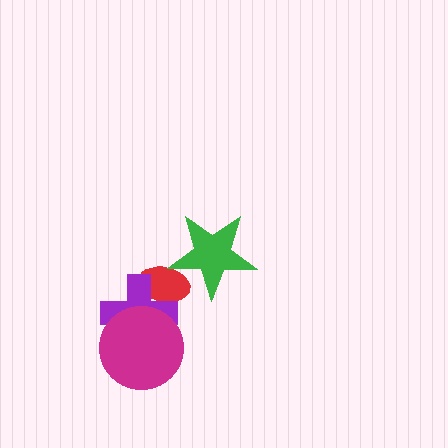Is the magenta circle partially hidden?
No, no other shape covers it.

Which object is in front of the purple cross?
The magenta circle is in front of the purple cross.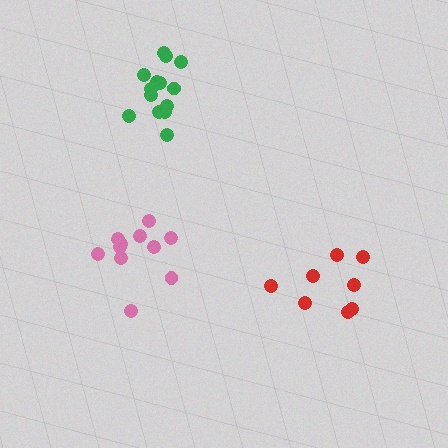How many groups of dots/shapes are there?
There are 3 groups.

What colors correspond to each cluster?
The clusters are colored: red, pink, green.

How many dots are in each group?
Group 1: 8 dots, Group 2: 11 dots, Group 3: 14 dots (33 total).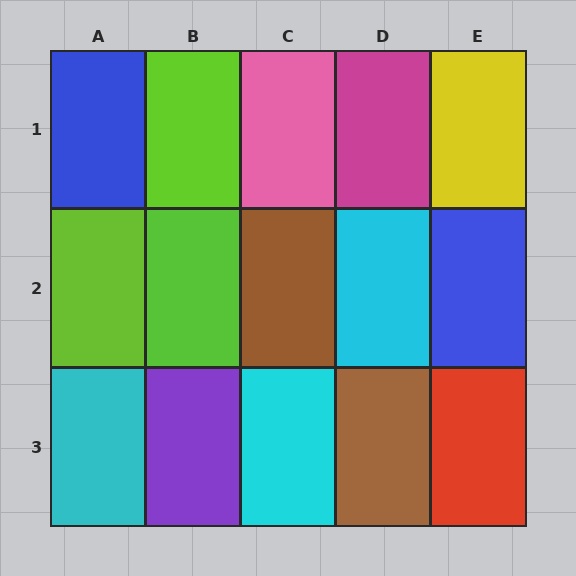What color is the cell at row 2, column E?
Blue.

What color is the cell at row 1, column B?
Lime.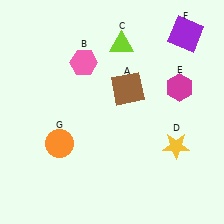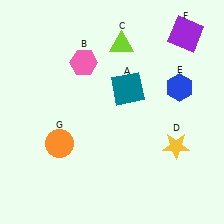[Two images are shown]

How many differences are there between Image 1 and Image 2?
There are 2 differences between the two images.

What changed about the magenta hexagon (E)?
In Image 1, E is magenta. In Image 2, it changed to blue.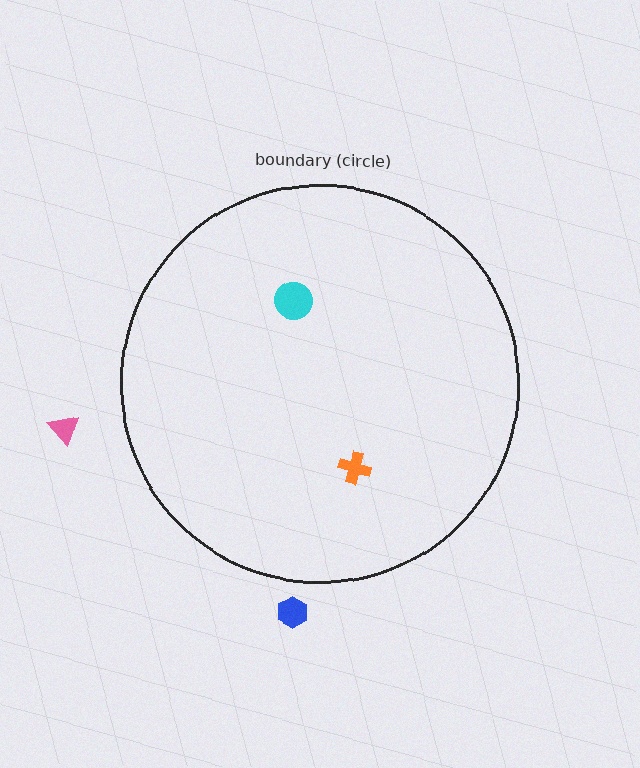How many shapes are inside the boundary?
2 inside, 2 outside.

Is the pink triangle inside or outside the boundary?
Outside.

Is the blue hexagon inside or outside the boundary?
Outside.